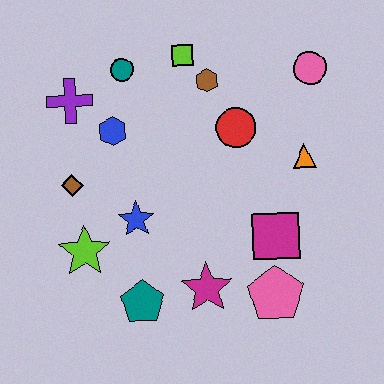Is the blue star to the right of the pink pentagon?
No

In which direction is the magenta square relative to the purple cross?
The magenta square is to the right of the purple cross.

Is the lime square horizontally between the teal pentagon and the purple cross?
No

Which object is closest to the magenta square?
The pink pentagon is closest to the magenta square.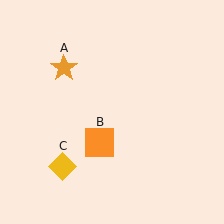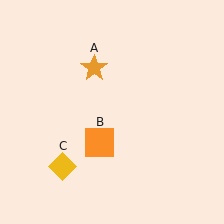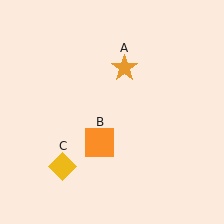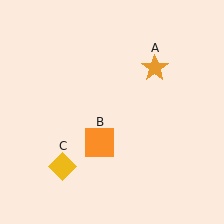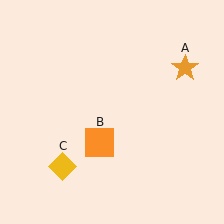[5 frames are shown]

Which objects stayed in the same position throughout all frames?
Orange square (object B) and yellow diamond (object C) remained stationary.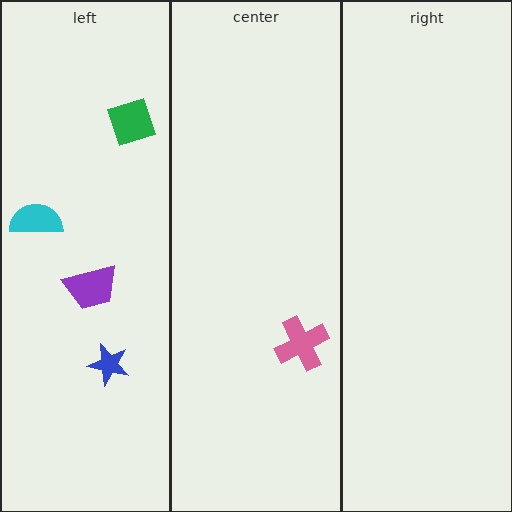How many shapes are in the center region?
1.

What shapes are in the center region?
The pink cross.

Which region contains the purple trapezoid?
The left region.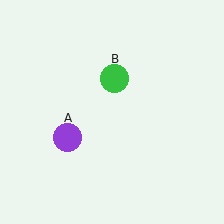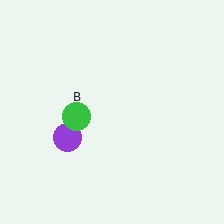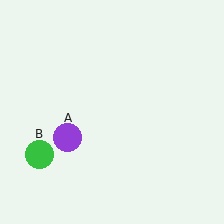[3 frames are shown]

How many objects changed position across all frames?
1 object changed position: green circle (object B).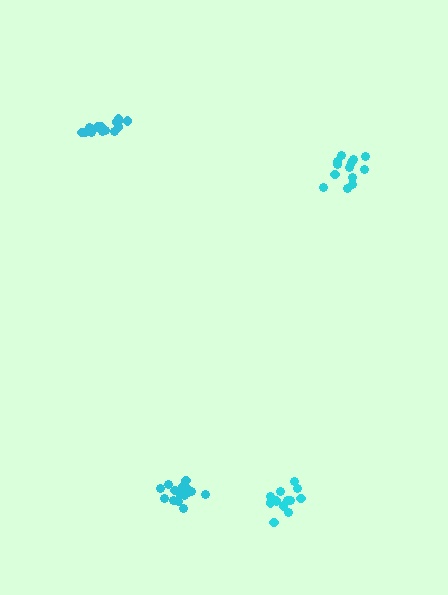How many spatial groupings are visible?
There are 4 spatial groupings.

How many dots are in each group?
Group 1: 13 dots, Group 2: 14 dots, Group 3: 17 dots, Group 4: 12 dots (56 total).